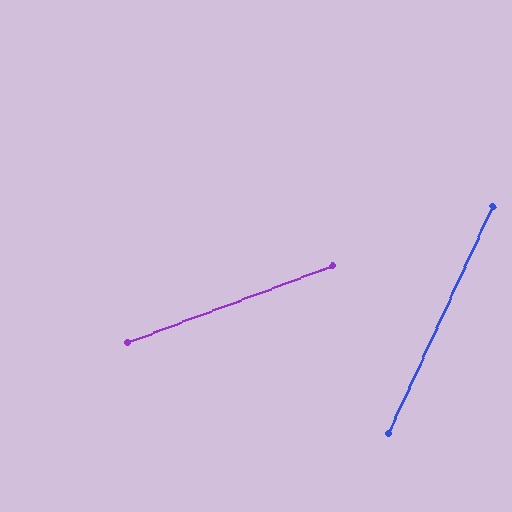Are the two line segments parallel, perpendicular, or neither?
Neither parallel nor perpendicular — they differ by about 45°.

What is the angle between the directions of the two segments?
Approximately 45 degrees.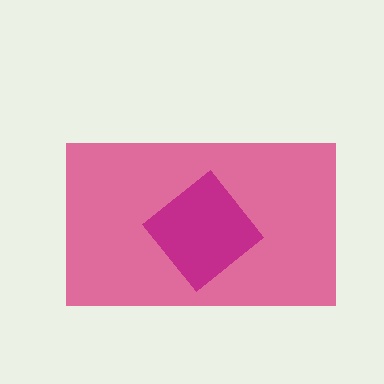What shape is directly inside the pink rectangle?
The magenta diamond.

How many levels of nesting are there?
2.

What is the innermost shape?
The magenta diamond.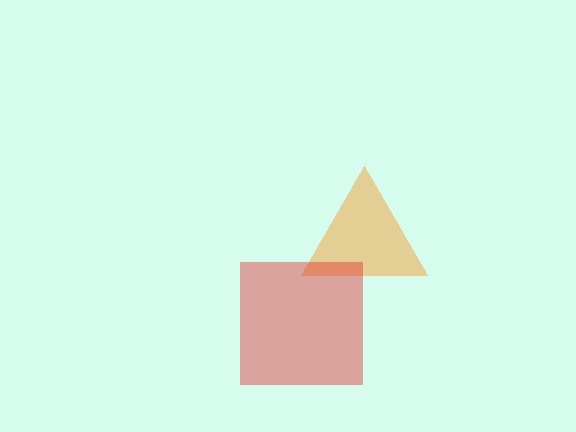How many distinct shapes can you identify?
There are 2 distinct shapes: an orange triangle, a red square.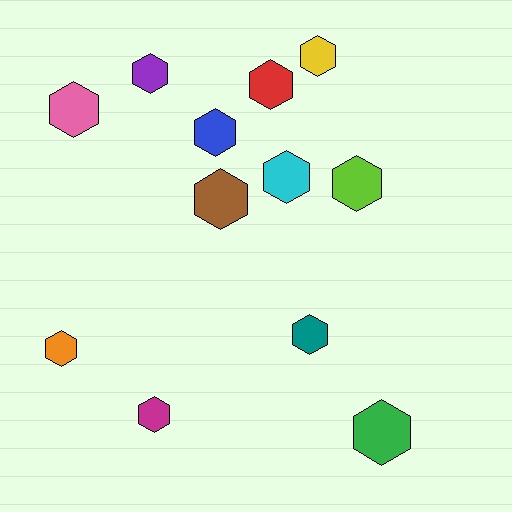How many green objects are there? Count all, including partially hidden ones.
There is 1 green object.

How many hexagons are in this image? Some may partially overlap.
There are 12 hexagons.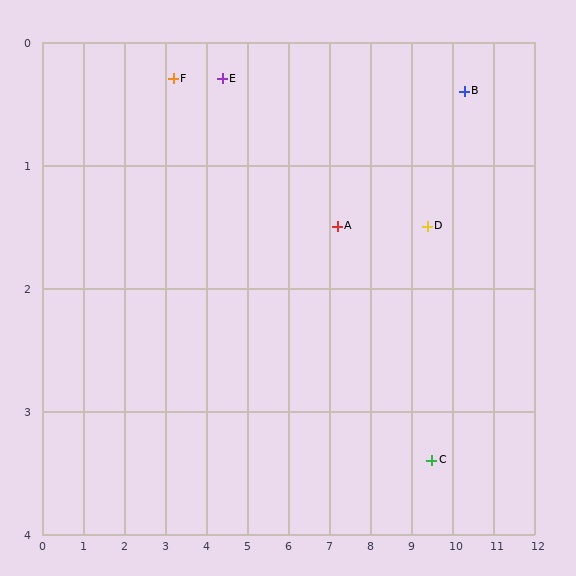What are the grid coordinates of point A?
Point A is at approximately (7.2, 1.5).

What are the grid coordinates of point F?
Point F is at approximately (3.2, 0.3).